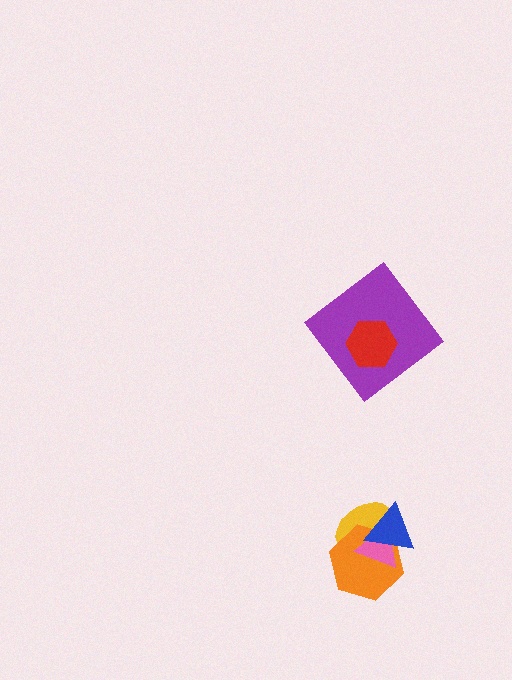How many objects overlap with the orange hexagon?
3 objects overlap with the orange hexagon.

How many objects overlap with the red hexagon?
1 object overlaps with the red hexagon.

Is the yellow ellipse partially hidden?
Yes, it is partially covered by another shape.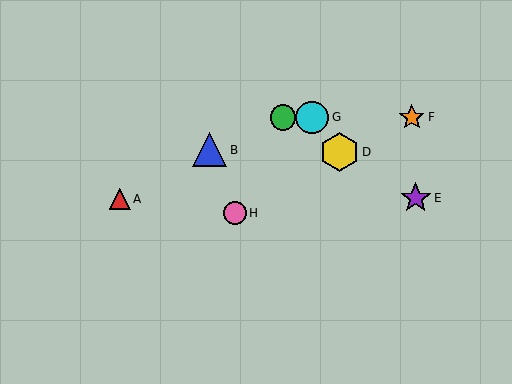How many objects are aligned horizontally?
3 objects (C, F, G) are aligned horizontally.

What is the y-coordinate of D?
Object D is at y≈152.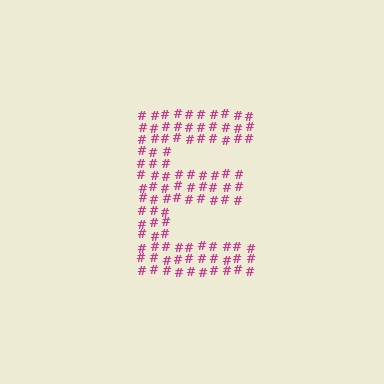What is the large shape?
The large shape is the letter E.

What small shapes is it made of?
It is made of small hash symbols.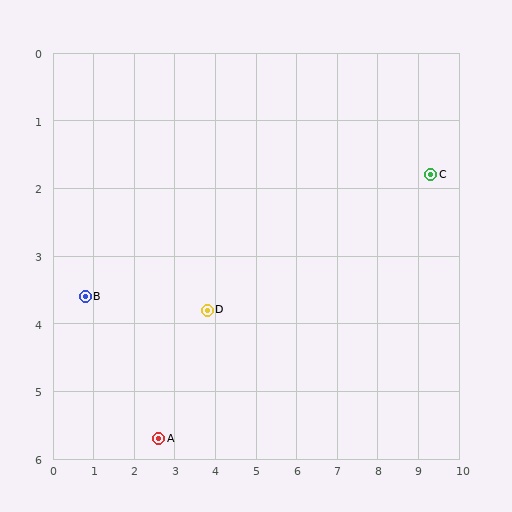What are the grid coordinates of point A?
Point A is at approximately (2.6, 5.7).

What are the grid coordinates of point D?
Point D is at approximately (3.8, 3.8).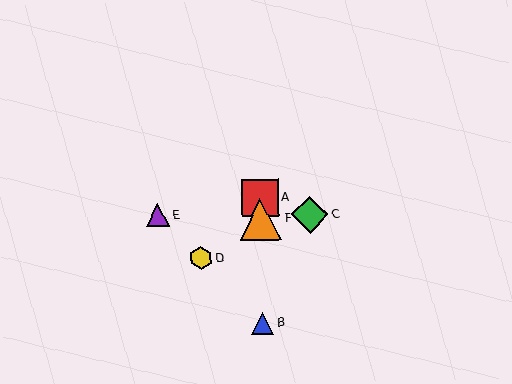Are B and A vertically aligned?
Yes, both are at x≈263.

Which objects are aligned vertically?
Objects A, B, F are aligned vertically.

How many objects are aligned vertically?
3 objects (A, B, F) are aligned vertically.